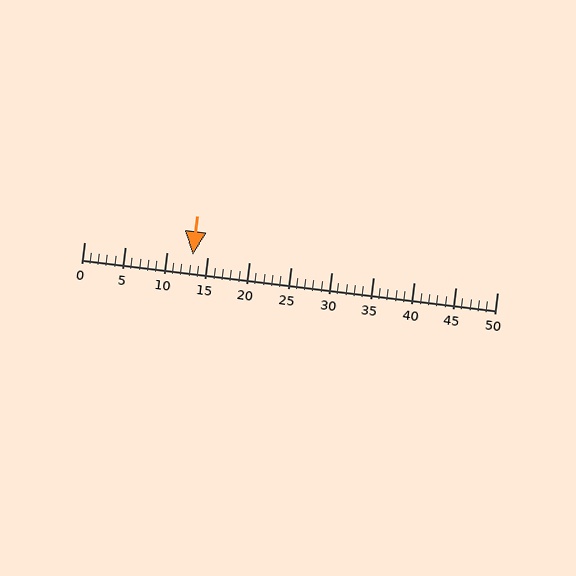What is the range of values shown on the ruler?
The ruler shows values from 0 to 50.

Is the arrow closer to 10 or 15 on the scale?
The arrow is closer to 15.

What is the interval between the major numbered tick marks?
The major tick marks are spaced 5 units apart.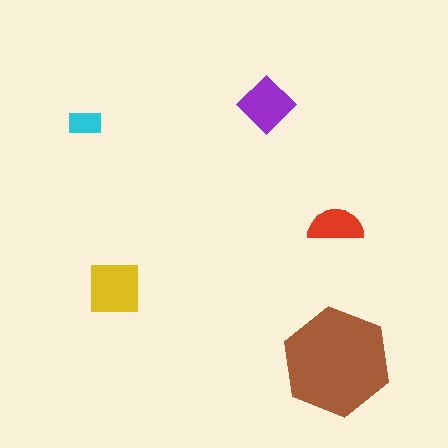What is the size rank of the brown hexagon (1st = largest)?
1st.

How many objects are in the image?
There are 5 objects in the image.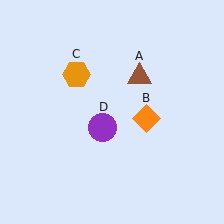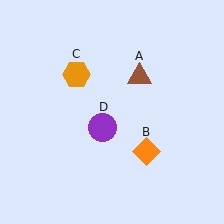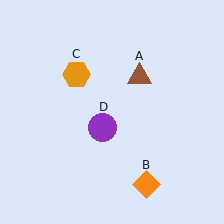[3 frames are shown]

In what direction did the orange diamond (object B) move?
The orange diamond (object B) moved down.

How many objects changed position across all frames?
1 object changed position: orange diamond (object B).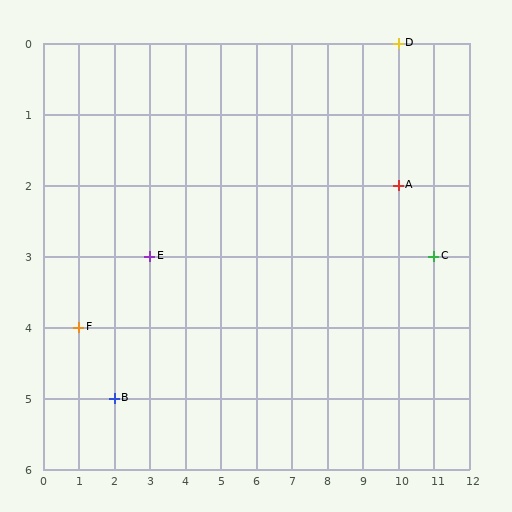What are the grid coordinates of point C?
Point C is at grid coordinates (11, 3).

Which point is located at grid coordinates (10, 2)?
Point A is at (10, 2).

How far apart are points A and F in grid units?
Points A and F are 9 columns and 2 rows apart (about 9.2 grid units diagonally).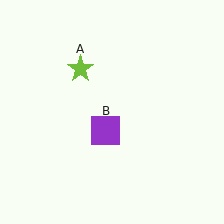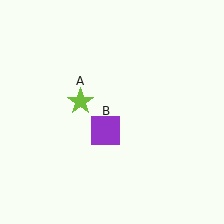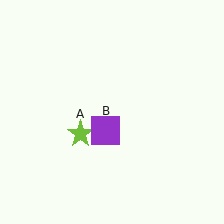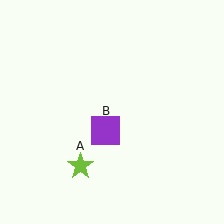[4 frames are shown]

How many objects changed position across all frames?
1 object changed position: lime star (object A).